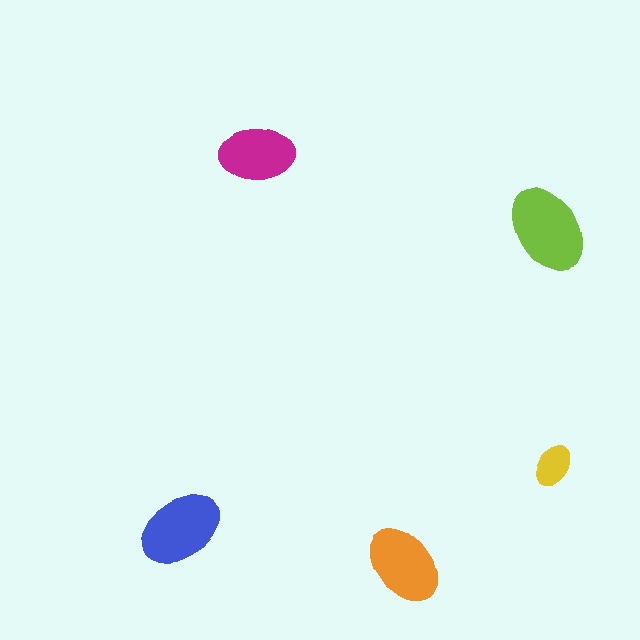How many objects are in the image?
There are 5 objects in the image.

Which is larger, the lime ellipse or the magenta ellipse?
The lime one.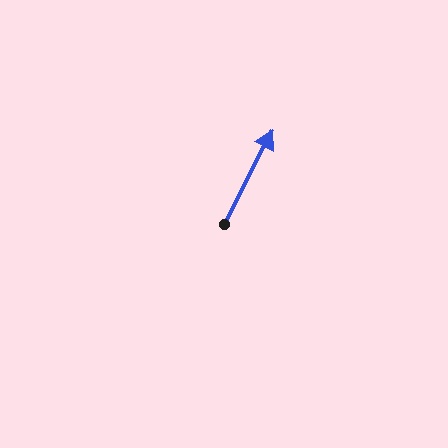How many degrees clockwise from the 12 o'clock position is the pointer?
Approximately 27 degrees.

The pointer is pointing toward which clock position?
Roughly 1 o'clock.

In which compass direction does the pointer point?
Northeast.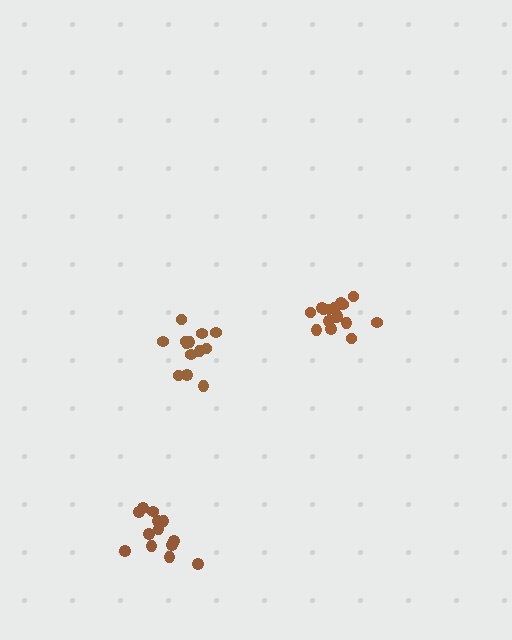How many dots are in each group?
Group 1: 13 dots, Group 2: 17 dots, Group 3: 14 dots (44 total).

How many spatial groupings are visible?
There are 3 spatial groupings.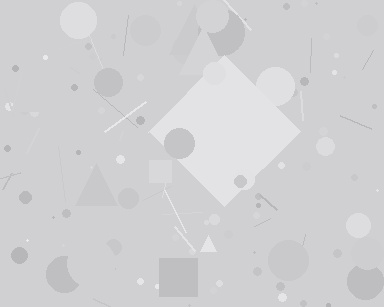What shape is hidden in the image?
A diamond is hidden in the image.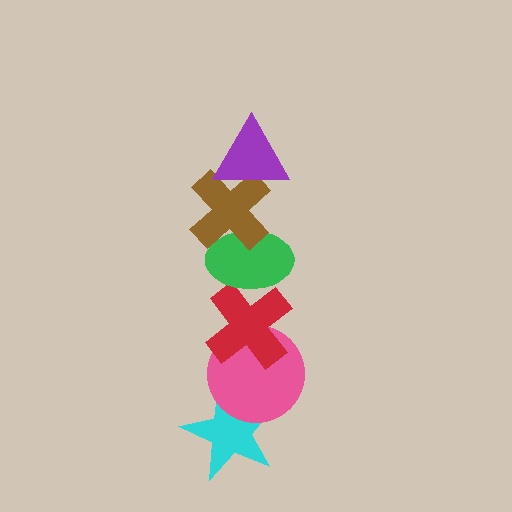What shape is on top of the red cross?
The green ellipse is on top of the red cross.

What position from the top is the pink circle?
The pink circle is 5th from the top.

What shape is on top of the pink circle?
The red cross is on top of the pink circle.